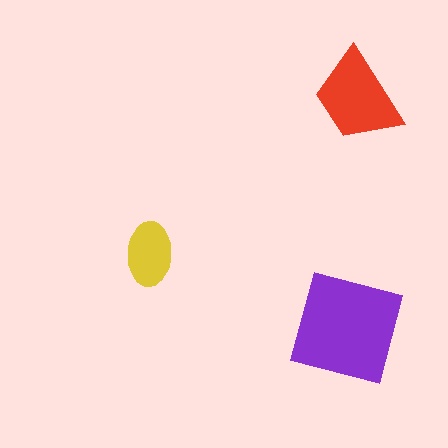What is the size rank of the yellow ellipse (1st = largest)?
3rd.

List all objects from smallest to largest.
The yellow ellipse, the red trapezoid, the purple square.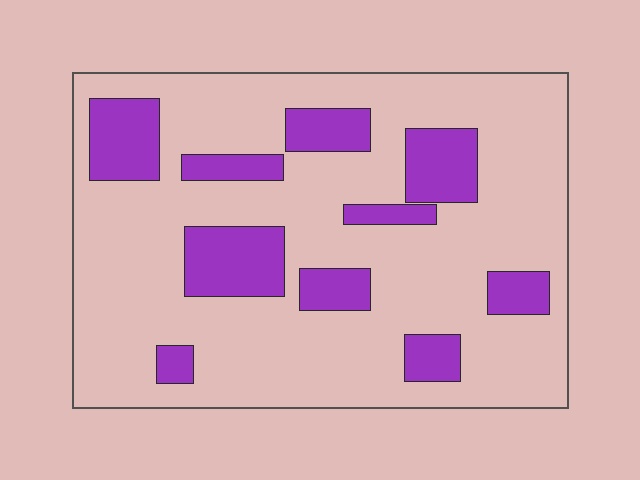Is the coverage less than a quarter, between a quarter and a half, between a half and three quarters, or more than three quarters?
Less than a quarter.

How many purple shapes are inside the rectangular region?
10.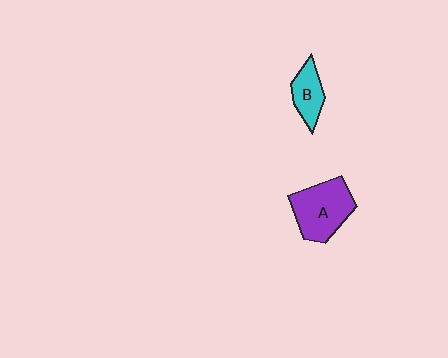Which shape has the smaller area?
Shape B (cyan).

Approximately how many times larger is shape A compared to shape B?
Approximately 1.8 times.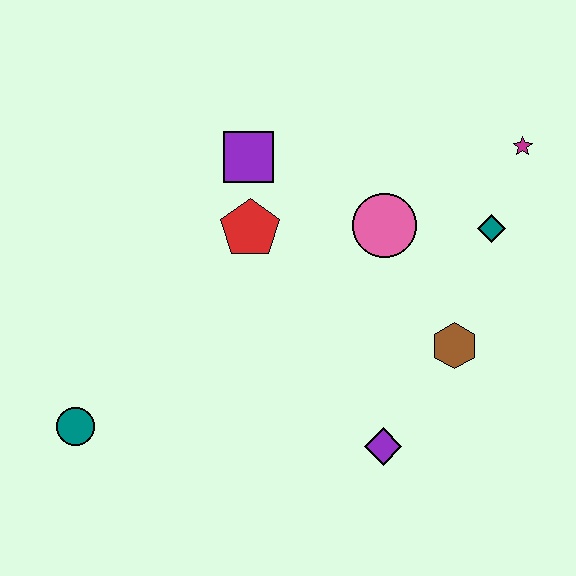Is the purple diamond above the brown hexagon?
No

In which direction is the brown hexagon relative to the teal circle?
The brown hexagon is to the right of the teal circle.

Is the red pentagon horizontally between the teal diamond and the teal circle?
Yes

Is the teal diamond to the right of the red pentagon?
Yes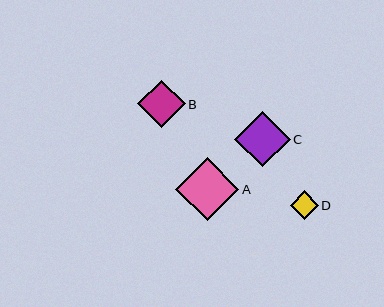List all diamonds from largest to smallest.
From largest to smallest: A, C, B, D.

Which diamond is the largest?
Diamond A is the largest with a size of approximately 63 pixels.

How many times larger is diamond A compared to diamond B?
Diamond A is approximately 1.3 times the size of diamond B.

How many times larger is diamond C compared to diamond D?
Diamond C is approximately 2.0 times the size of diamond D.